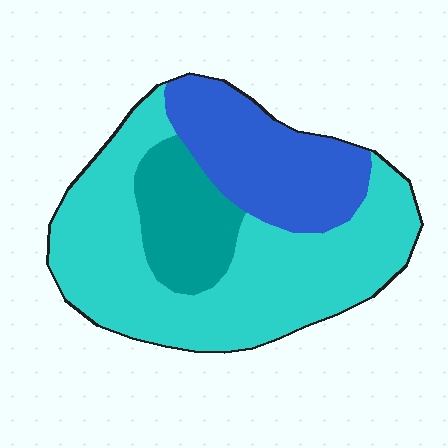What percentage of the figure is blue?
Blue takes up about one quarter (1/4) of the figure.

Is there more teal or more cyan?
Cyan.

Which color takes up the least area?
Teal, at roughly 15%.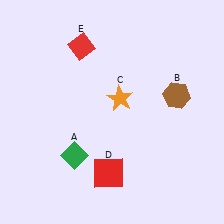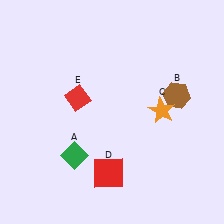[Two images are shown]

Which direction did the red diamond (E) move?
The red diamond (E) moved down.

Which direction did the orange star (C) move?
The orange star (C) moved right.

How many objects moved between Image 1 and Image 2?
2 objects moved between the two images.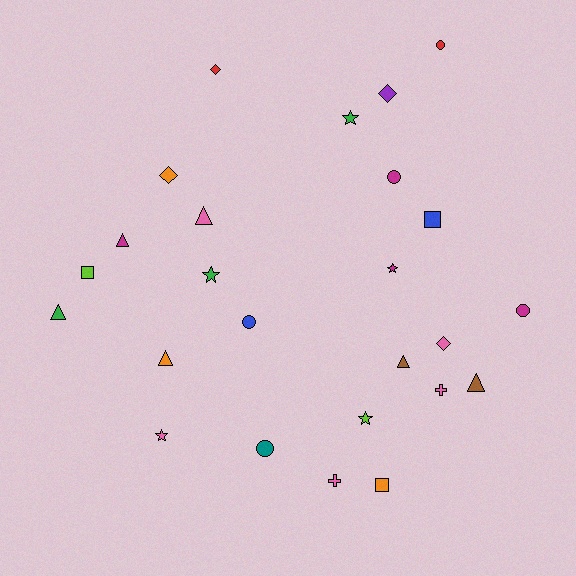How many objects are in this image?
There are 25 objects.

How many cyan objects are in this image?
There are no cyan objects.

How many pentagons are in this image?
There are no pentagons.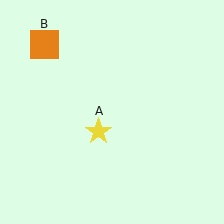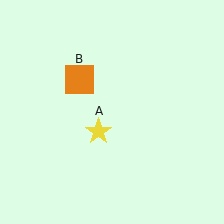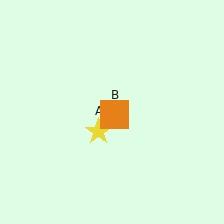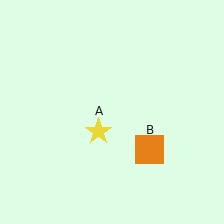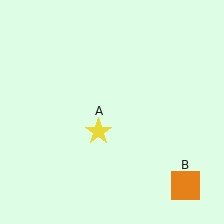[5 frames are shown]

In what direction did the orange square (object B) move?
The orange square (object B) moved down and to the right.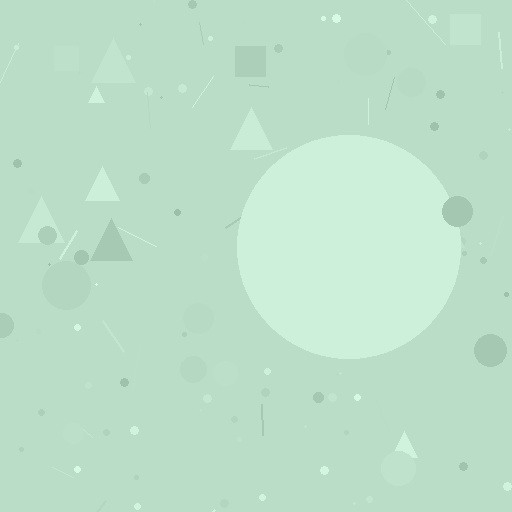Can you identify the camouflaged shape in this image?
The camouflaged shape is a circle.